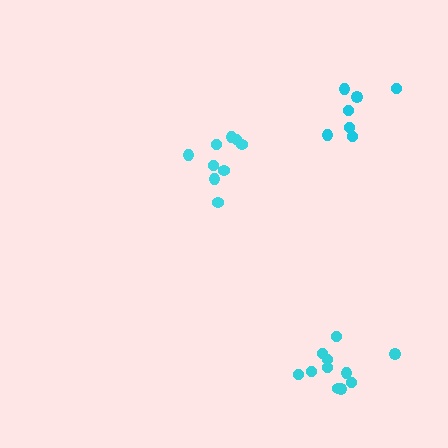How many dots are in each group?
Group 1: 11 dots, Group 2: 7 dots, Group 3: 9 dots (27 total).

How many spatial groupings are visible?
There are 3 spatial groupings.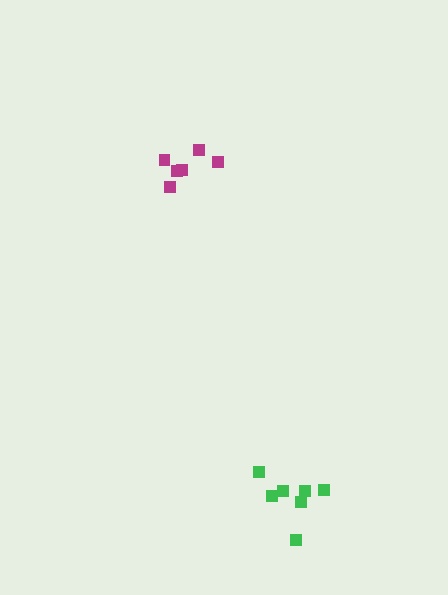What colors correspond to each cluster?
The clusters are colored: magenta, green.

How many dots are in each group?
Group 1: 6 dots, Group 2: 7 dots (13 total).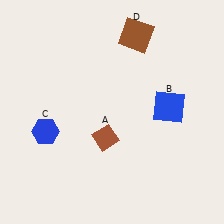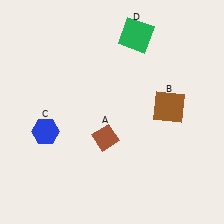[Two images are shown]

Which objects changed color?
B changed from blue to brown. D changed from brown to green.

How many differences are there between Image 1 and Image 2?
There are 2 differences between the two images.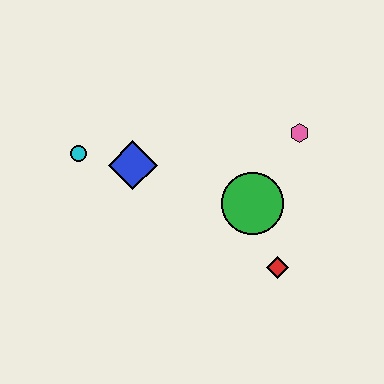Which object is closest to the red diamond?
The green circle is closest to the red diamond.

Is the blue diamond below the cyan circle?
Yes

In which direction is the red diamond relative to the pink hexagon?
The red diamond is below the pink hexagon.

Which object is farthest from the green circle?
The cyan circle is farthest from the green circle.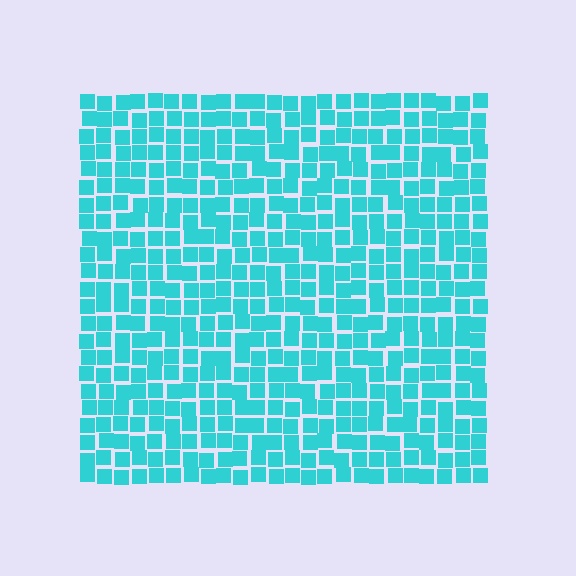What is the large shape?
The large shape is a square.